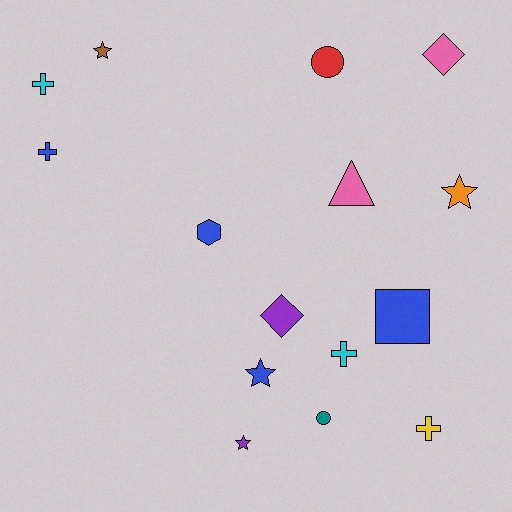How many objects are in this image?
There are 15 objects.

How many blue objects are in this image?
There are 4 blue objects.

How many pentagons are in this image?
There are no pentagons.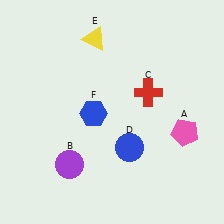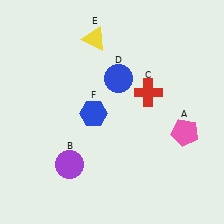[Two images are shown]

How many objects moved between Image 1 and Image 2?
1 object moved between the two images.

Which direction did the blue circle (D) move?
The blue circle (D) moved up.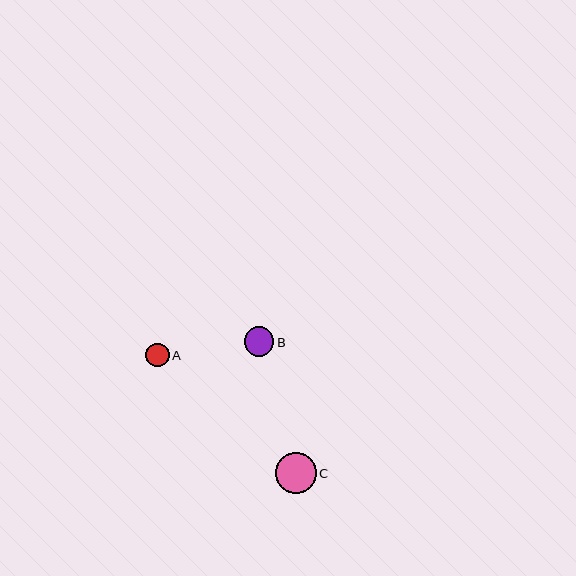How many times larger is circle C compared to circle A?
Circle C is approximately 1.8 times the size of circle A.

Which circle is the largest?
Circle C is the largest with a size of approximately 41 pixels.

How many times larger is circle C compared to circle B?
Circle C is approximately 1.4 times the size of circle B.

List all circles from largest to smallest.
From largest to smallest: C, B, A.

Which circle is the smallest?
Circle A is the smallest with a size of approximately 23 pixels.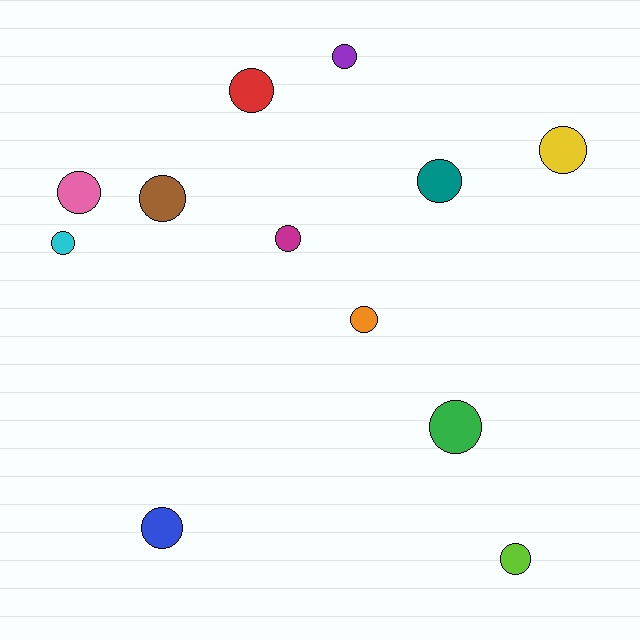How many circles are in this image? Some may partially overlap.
There are 12 circles.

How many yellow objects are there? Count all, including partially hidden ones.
There is 1 yellow object.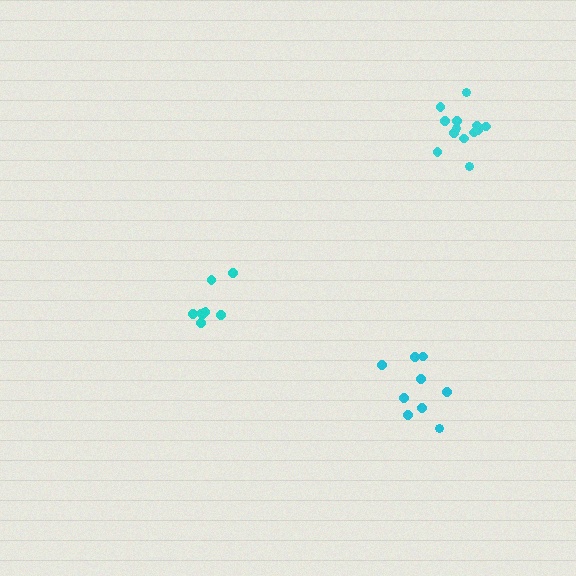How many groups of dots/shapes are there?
There are 3 groups.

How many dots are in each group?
Group 1: 9 dots, Group 2: 9 dots, Group 3: 13 dots (31 total).